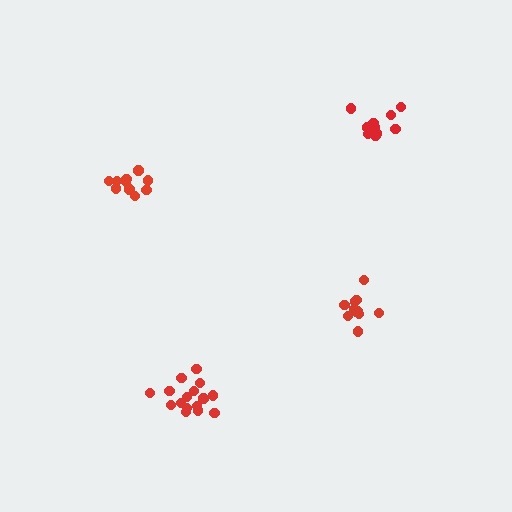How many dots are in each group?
Group 1: 10 dots, Group 2: 10 dots, Group 3: 16 dots, Group 4: 11 dots (47 total).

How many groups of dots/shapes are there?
There are 4 groups.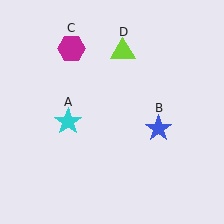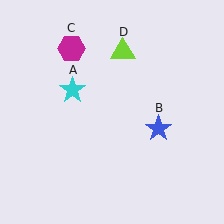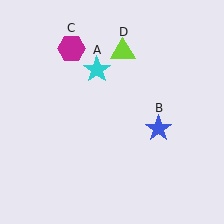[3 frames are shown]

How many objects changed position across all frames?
1 object changed position: cyan star (object A).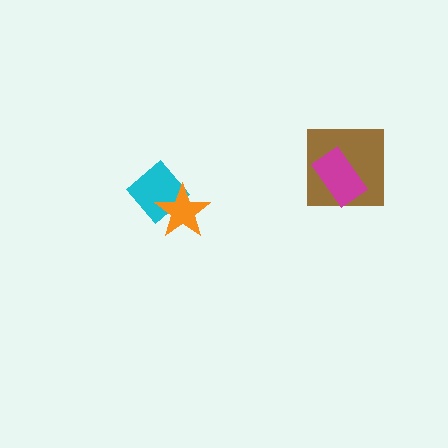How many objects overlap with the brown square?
1 object overlaps with the brown square.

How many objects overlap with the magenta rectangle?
1 object overlaps with the magenta rectangle.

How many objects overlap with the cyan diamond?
1 object overlaps with the cyan diamond.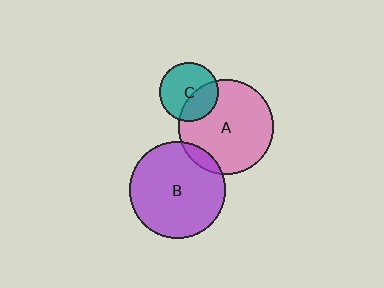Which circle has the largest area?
Circle B (purple).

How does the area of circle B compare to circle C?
Approximately 2.7 times.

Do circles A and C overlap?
Yes.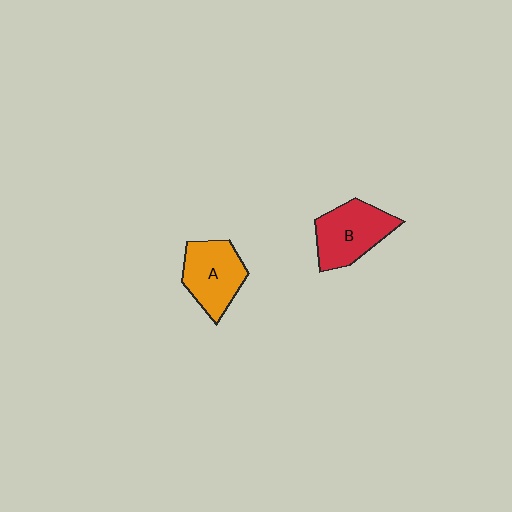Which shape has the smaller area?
Shape A (orange).